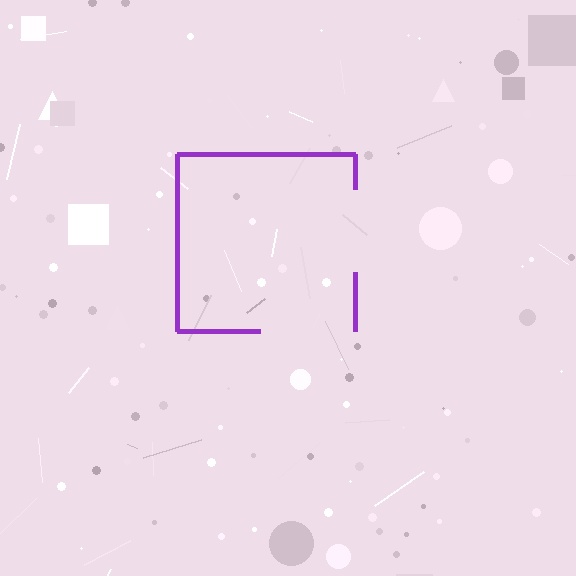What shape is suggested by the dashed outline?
The dashed outline suggests a square.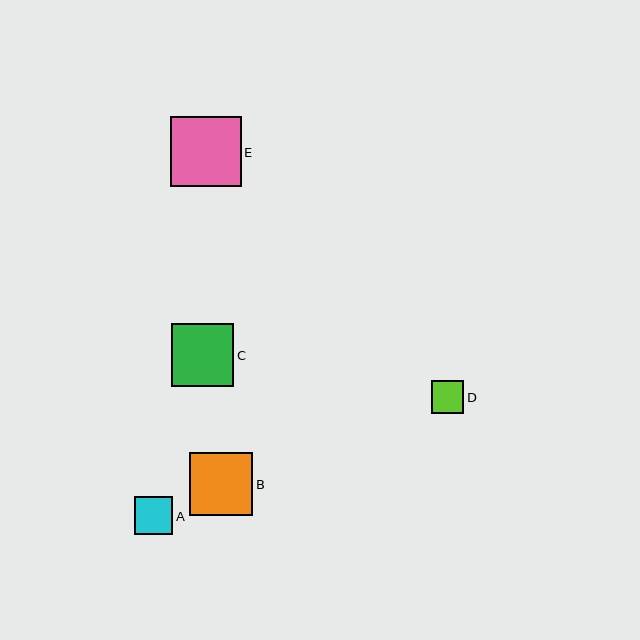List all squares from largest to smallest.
From largest to smallest: E, B, C, A, D.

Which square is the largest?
Square E is the largest with a size of approximately 70 pixels.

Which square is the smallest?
Square D is the smallest with a size of approximately 32 pixels.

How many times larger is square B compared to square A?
Square B is approximately 1.6 times the size of square A.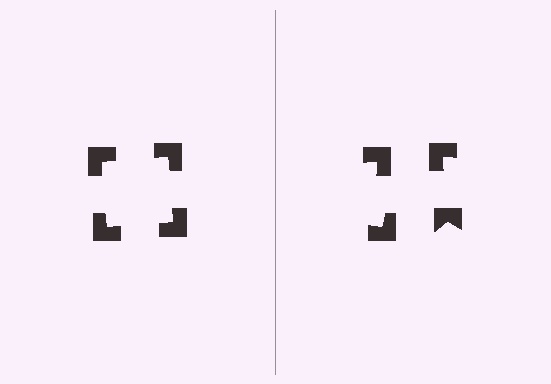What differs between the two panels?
The notched squares are positioned identically on both sides; only the wedge orientations differ. On the left they align to a square; on the right they are misaligned.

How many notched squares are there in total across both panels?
8 — 4 on each side.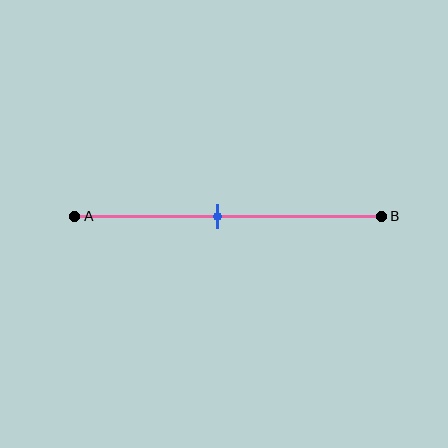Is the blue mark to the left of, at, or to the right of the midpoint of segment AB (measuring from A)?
The blue mark is to the left of the midpoint of segment AB.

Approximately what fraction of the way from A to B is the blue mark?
The blue mark is approximately 45% of the way from A to B.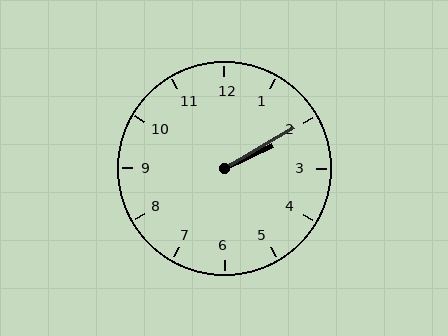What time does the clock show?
2:10.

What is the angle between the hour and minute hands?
Approximately 5 degrees.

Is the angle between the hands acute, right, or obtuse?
It is acute.